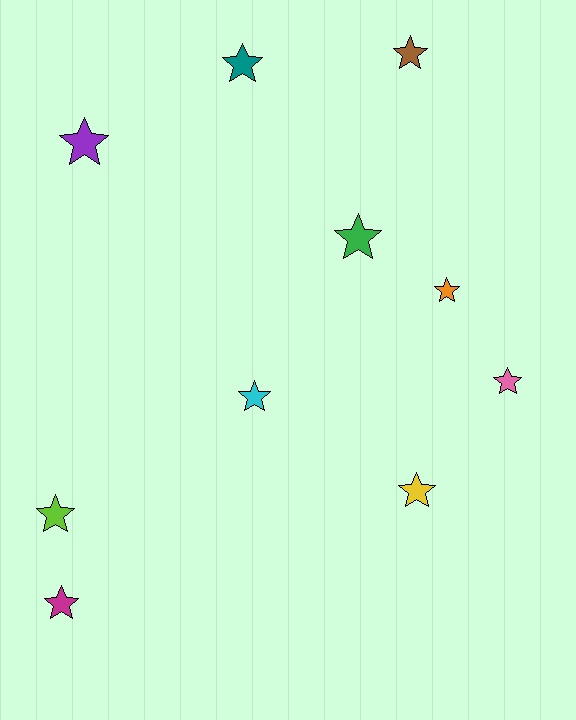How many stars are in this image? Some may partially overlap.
There are 10 stars.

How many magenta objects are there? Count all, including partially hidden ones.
There is 1 magenta object.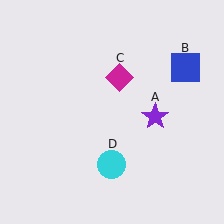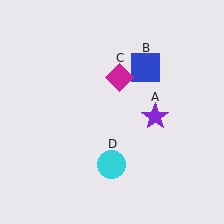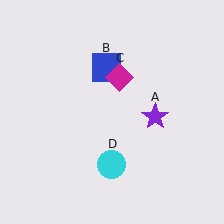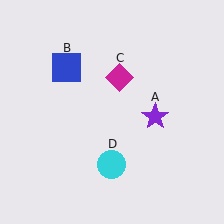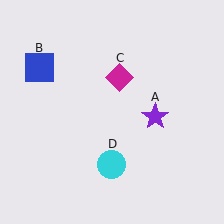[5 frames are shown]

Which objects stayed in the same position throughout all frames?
Purple star (object A) and magenta diamond (object C) and cyan circle (object D) remained stationary.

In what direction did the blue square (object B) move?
The blue square (object B) moved left.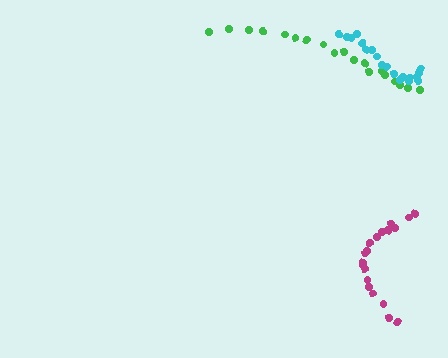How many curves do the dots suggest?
There are 3 distinct paths.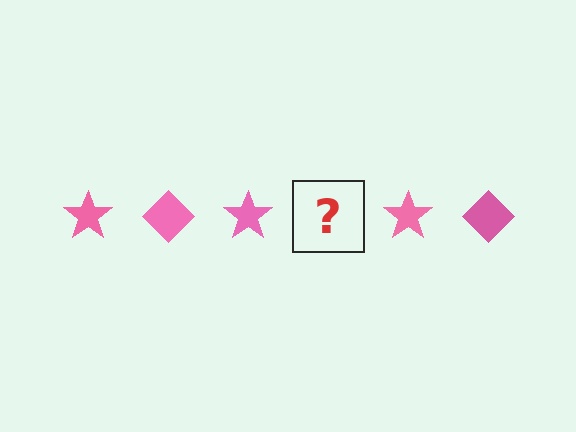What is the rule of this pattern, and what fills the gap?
The rule is that the pattern cycles through star, diamond shapes in pink. The gap should be filled with a pink diamond.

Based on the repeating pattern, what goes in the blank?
The blank should be a pink diamond.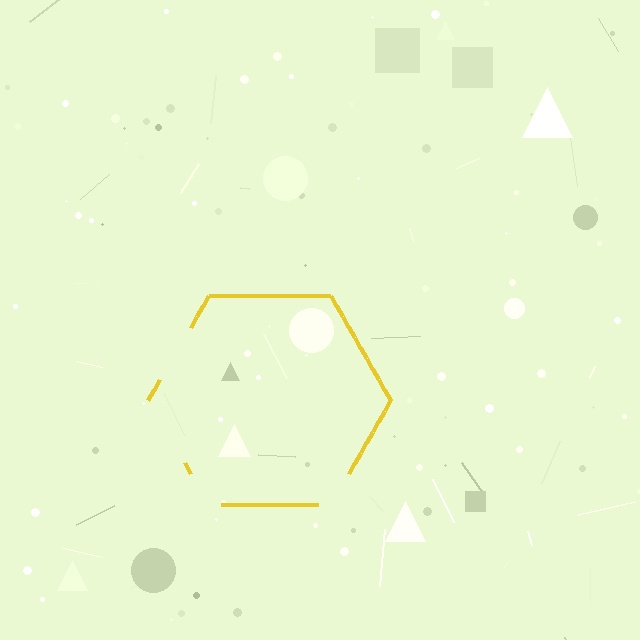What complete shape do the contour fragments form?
The contour fragments form a hexagon.